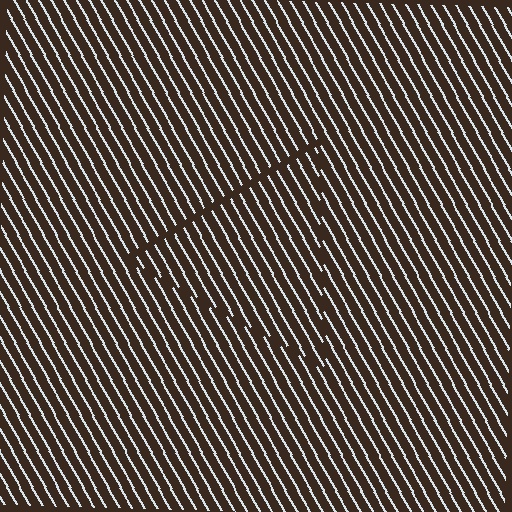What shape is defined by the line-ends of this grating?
An illusory triangle. The interior of the shape contains the same grating, shifted by half a period — the contour is defined by the phase discontinuity where line-ends from the inner and outer gratings abut.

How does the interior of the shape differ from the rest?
The interior of the shape contains the same grating, shifted by half a period — the contour is defined by the phase discontinuity where line-ends from the inner and outer gratings abut.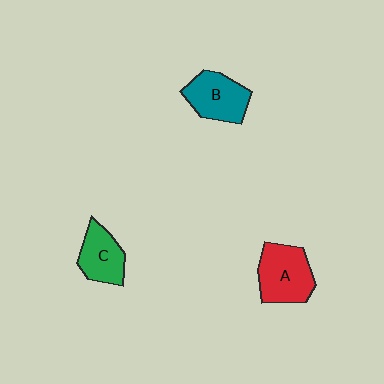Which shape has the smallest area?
Shape C (green).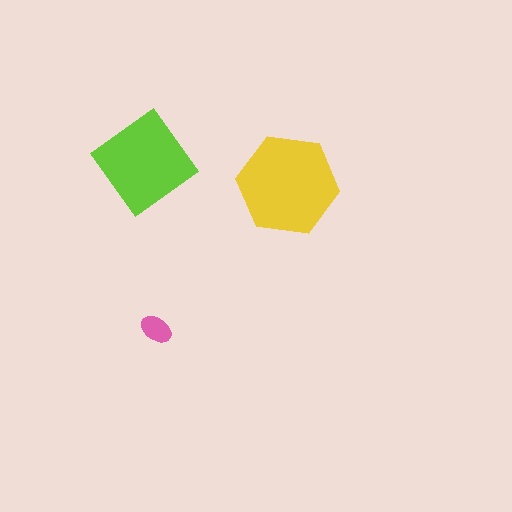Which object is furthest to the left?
The lime diamond is leftmost.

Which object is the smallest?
The pink ellipse.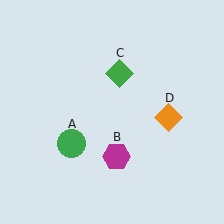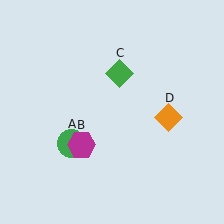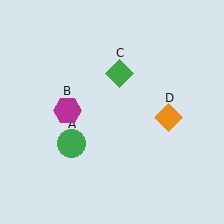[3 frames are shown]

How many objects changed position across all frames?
1 object changed position: magenta hexagon (object B).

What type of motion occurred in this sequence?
The magenta hexagon (object B) rotated clockwise around the center of the scene.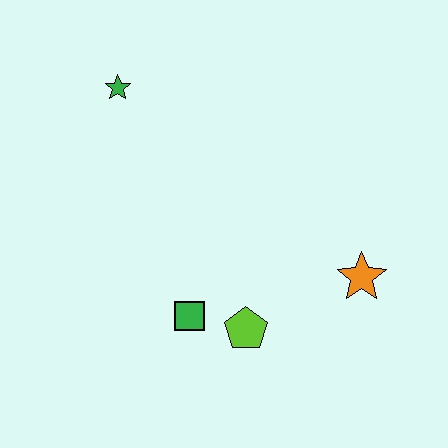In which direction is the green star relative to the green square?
The green star is above the green square.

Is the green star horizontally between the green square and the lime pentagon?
No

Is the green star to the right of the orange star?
No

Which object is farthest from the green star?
The orange star is farthest from the green star.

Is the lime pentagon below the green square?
Yes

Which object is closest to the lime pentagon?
The green square is closest to the lime pentagon.